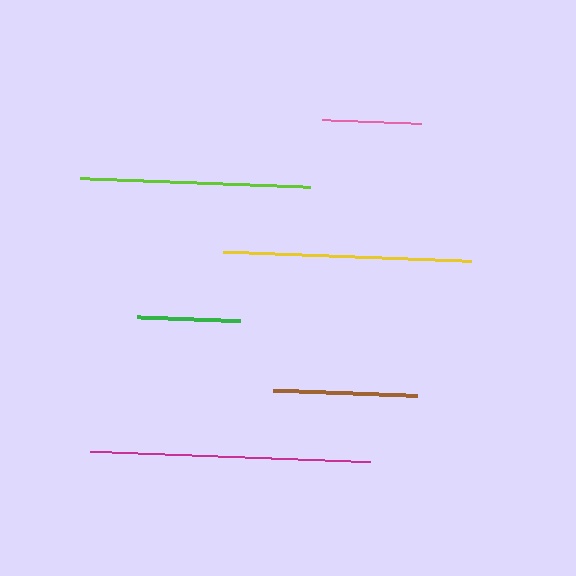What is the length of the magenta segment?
The magenta segment is approximately 280 pixels long.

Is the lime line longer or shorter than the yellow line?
The yellow line is longer than the lime line.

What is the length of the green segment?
The green segment is approximately 103 pixels long.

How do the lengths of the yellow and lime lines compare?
The yellow and lime lines are approximately the same length.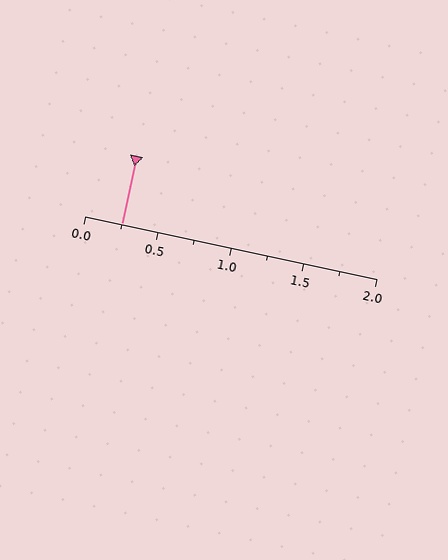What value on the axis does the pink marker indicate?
The marker indicates approximately 0.25.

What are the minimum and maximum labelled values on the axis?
The axis runs from 0.0 to 2.0.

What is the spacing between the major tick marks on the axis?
The major ticks are spaced 0.5 apart.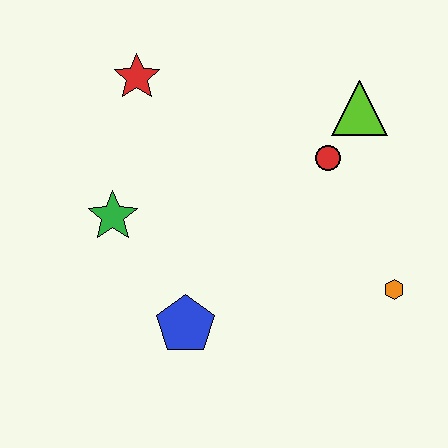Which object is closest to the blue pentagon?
The green star is closest to the blue pentagon.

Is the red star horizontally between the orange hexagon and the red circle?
No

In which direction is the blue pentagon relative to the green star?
The blue pentagon is below the green star.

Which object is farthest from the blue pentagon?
The lime triangle is farthest from the blue pentagon.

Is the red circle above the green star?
Yes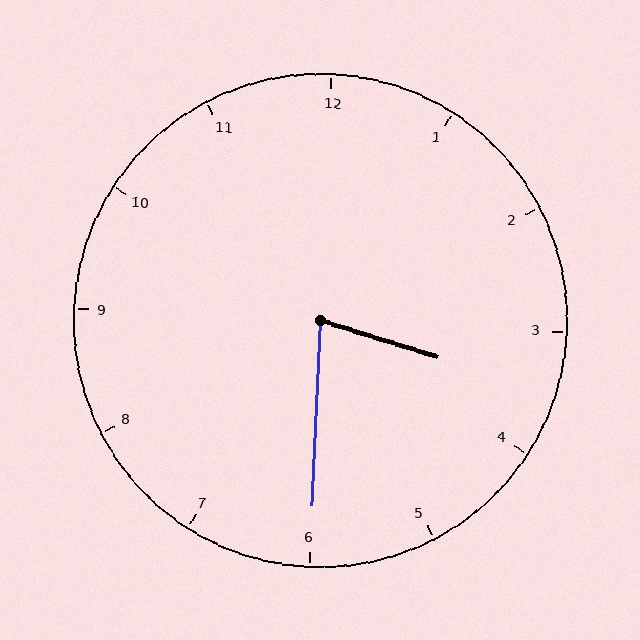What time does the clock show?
3:30.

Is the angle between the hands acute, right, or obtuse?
It is acute.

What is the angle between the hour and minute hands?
Approximately 75 degrees.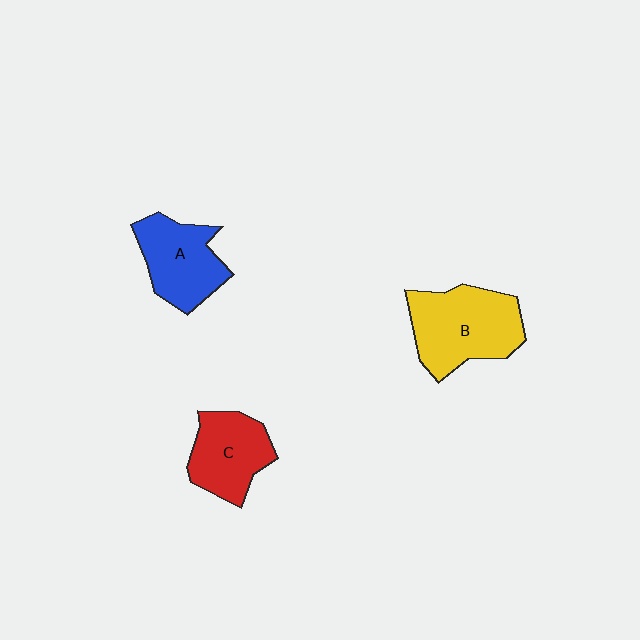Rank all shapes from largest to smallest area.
From largest to smallest: B (yellow), A (blue), C (red).